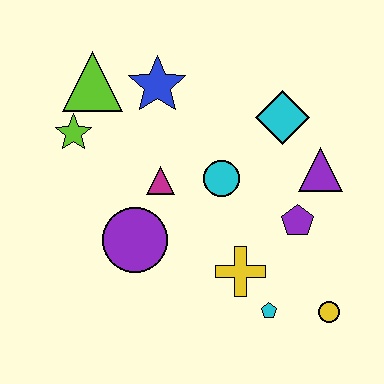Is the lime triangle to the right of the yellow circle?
No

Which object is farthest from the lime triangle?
The yellow circle is farthest from the lime triangle.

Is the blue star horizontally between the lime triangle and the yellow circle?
Yes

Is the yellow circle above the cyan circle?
No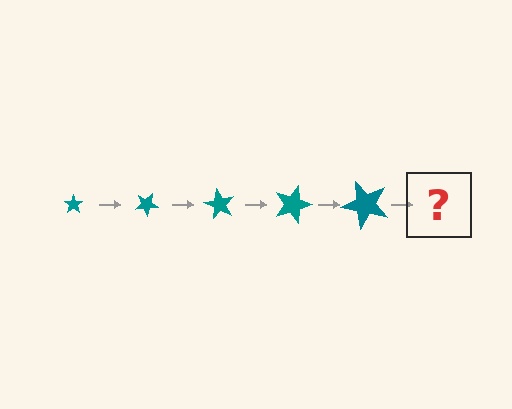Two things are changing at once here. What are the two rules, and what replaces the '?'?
The two rules are that the star grows larger each step and it rotates 30 degrees each step. The '?' should be a star, larger than the previous one and rotated 150 degrees from the start.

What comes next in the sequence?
The next element should be a star, larger than the previous one and rotated 150 degrees from the start.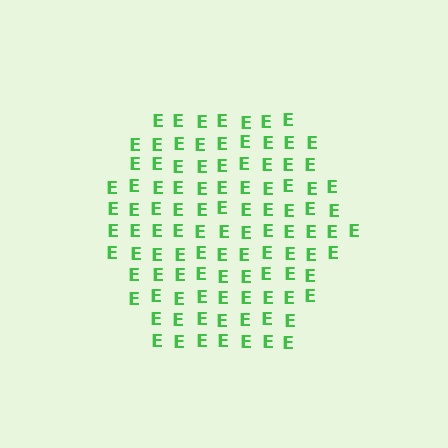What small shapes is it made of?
It is made of small letter E's.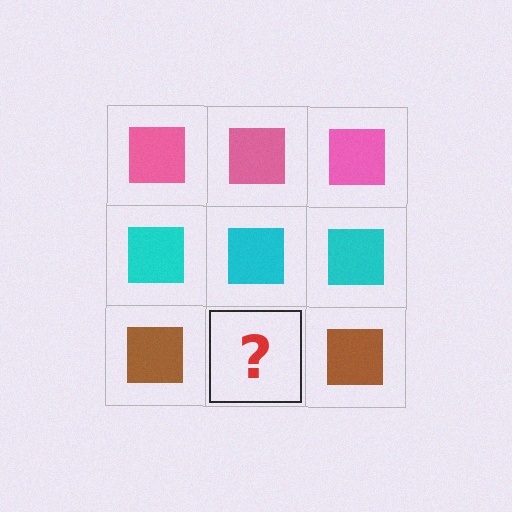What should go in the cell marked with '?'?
The missing cell should contain a brown square.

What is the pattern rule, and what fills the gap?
The rule is that each row has a consistent color. The gap should be filled with a brown square.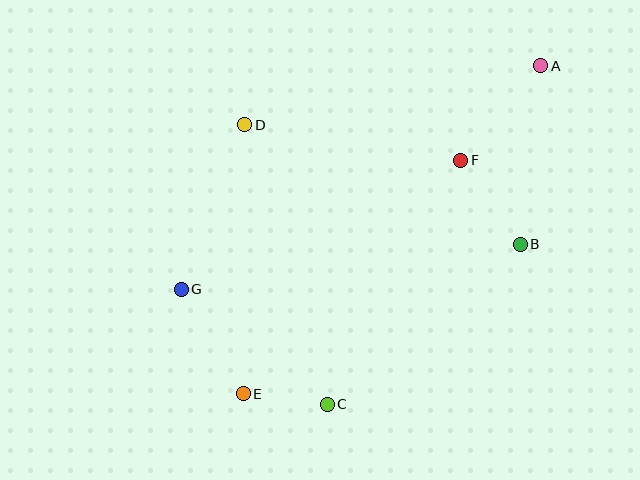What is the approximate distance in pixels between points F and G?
The distance between F and G is approximately 308 pixels.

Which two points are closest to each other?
Points C and E are closest to each other.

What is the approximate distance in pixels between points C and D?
The distance between C and D is approximately 292 pixels.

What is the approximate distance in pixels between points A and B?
The distance between A and B is approximately 180 pixels.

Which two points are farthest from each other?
Points A and E are farthest from each other.